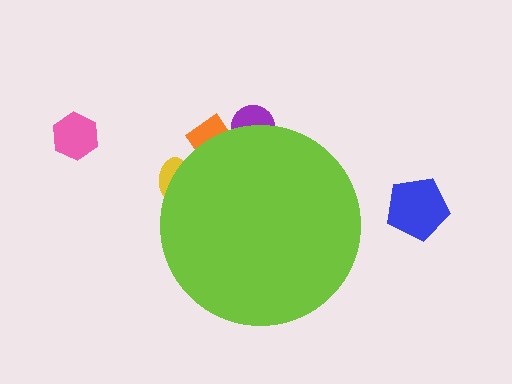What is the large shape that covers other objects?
A lime circle.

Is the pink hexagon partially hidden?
No, the pink hexagon is fully visible.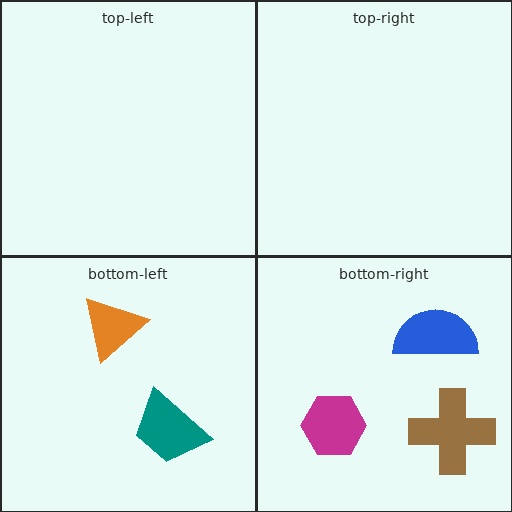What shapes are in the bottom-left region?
The orange triangle, the teal trapezoid.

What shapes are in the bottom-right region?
The magenta hexagon, the blue semicircle, the brown cross.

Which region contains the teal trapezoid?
The bottom-left region.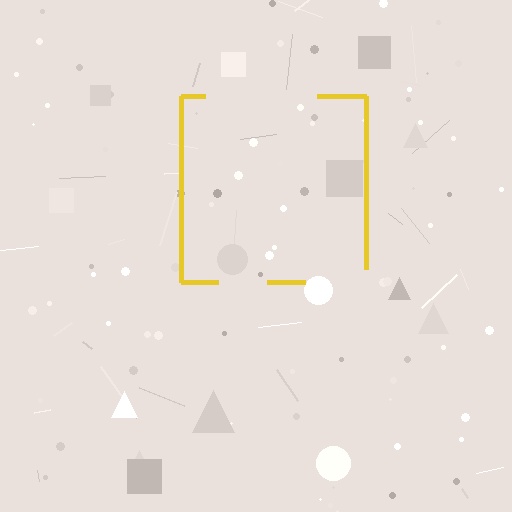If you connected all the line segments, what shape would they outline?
They would outline a square.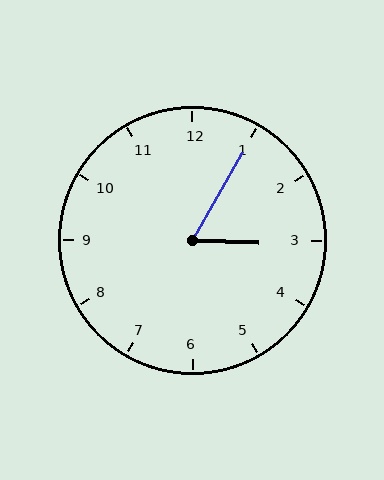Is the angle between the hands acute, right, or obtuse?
It is acute.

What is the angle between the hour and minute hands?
Approximately 62 degrees.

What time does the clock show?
3:05.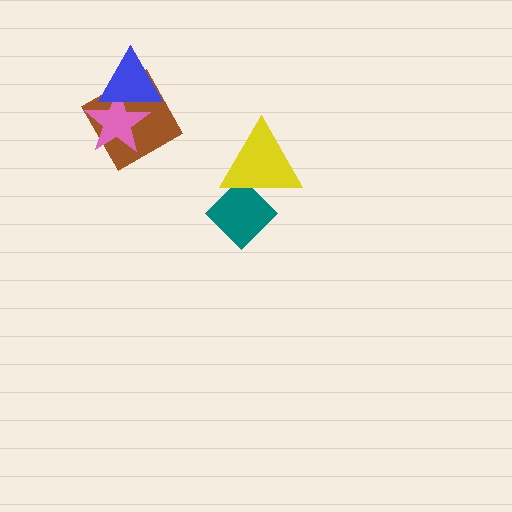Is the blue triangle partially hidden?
No, no other shape covers it.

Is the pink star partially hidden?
Yes, it is partially covered by another shape.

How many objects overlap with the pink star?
2 objects overlap with the pink star.